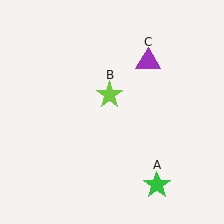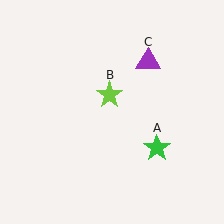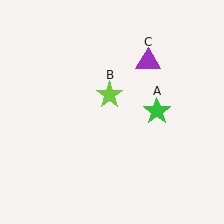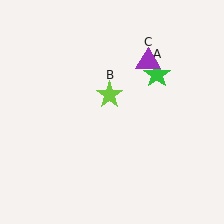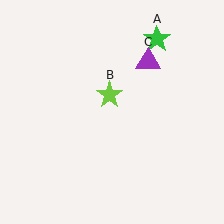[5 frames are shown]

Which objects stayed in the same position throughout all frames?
Lime star (object B) and purple triangle (object C) remained stationary.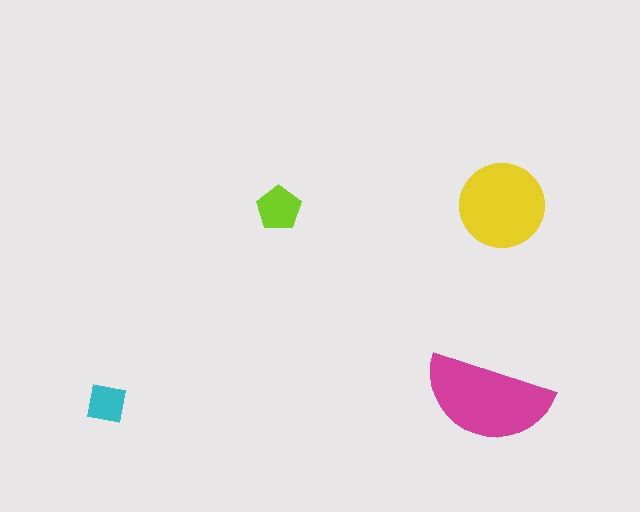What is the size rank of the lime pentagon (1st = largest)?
3rd.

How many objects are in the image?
There are 4 objects in the image.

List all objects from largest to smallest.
The magenta semicircle, the yellow circle, the lime pentagon, the cyan square.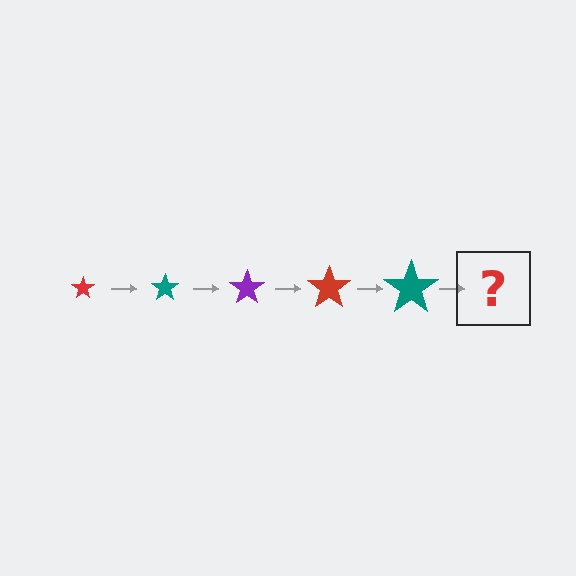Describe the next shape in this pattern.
It should be a purple star, larger than the previous one.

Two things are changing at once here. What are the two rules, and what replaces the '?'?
The two rules are that the star grows larger each step and the color cycles through red, teal, and purple. The '?' should be a purple star, larger than the previous one.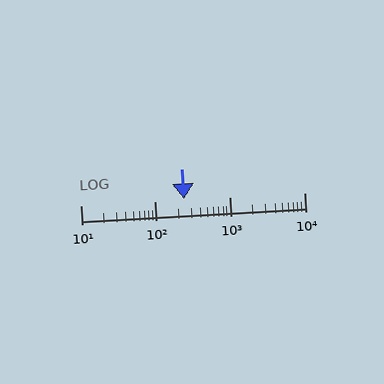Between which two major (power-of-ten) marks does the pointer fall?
The pointer is between 100 and 1000.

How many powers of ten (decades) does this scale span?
The scale spans 3 decades, from 10 to 10000.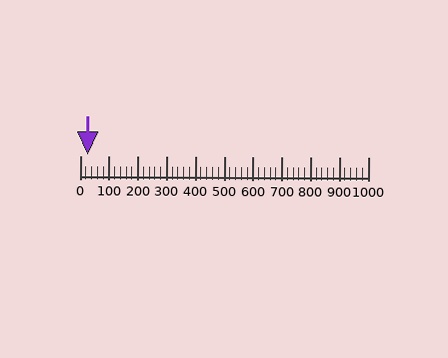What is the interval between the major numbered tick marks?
The major tick marks are spaced 100 units apart.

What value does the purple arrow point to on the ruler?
The purple arrow points to approximately 26.